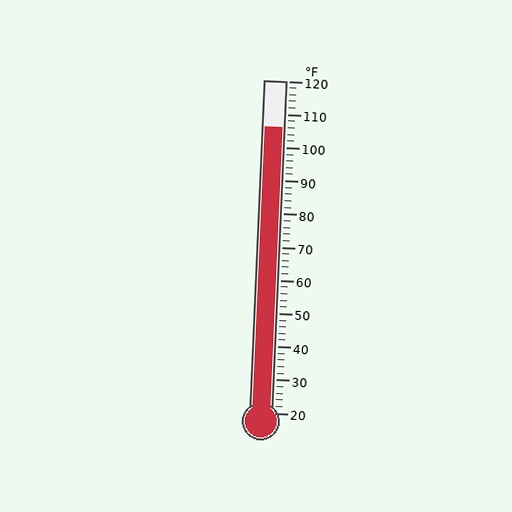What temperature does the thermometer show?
The thermometer shows approximately 106°F.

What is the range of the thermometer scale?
The thermometer scale ranges from 20°F to 120°F.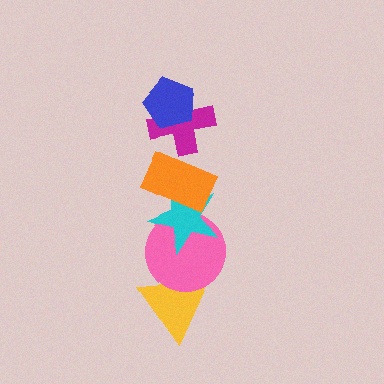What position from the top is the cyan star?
The cyan star is 4th from the top.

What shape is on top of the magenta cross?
The blue pentagon is on top of the magenta cross.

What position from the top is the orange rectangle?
The orange rectangle is 3rd from the top.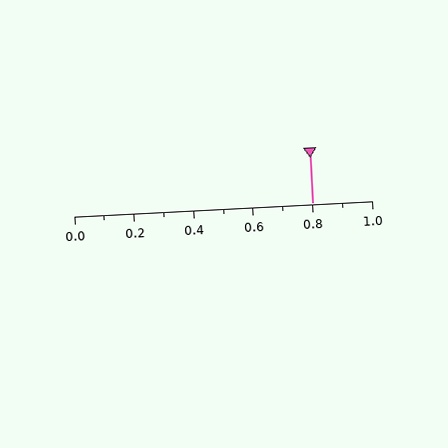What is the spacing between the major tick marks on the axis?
The major ticks are spaced 0.2 apart.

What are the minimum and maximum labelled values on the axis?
The axis runs from 0.0 to 1.0.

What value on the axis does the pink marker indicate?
The marker indicates approximately 0.8.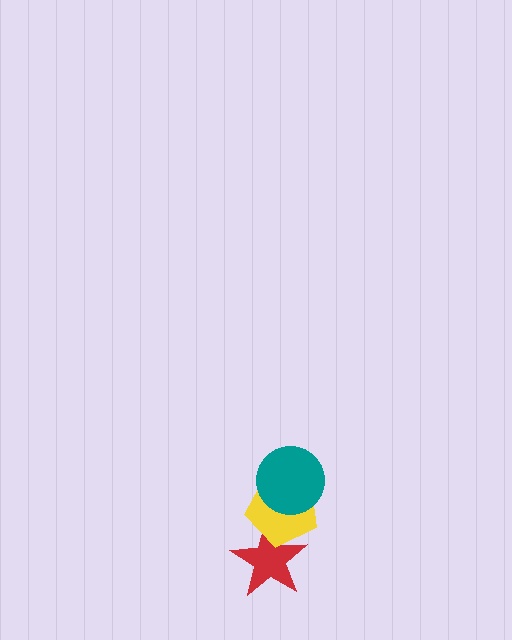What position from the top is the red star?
The red star is 3rd from the top.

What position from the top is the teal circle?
The teal circle is 1st from the top.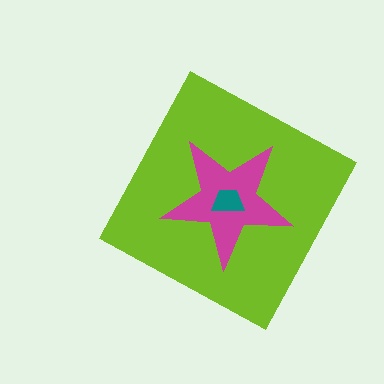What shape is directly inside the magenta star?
The teal trapezoid.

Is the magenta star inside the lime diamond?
Yes.